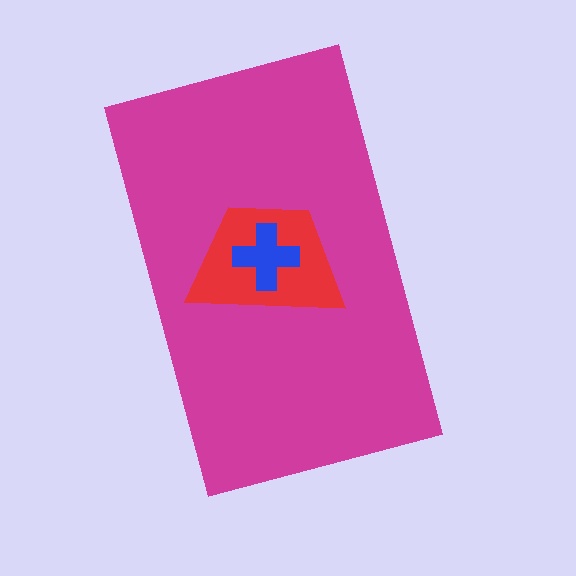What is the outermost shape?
The magenta rectangle.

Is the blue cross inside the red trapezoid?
Yes.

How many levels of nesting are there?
3.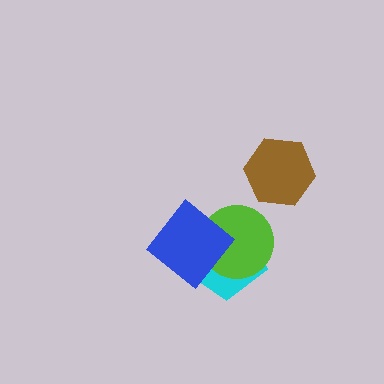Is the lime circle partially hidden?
Yes, it is partially covered by another shape.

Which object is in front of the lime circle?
The blue diamond is in front of the lime circle.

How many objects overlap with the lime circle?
2 objects overlap with the lime circle.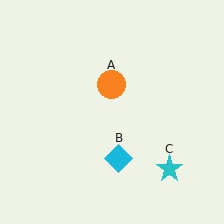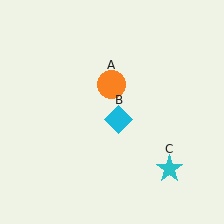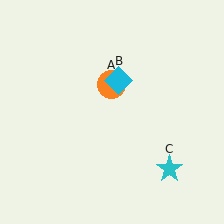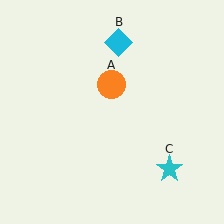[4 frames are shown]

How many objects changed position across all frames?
1 object changed position: cyan diamond (object B).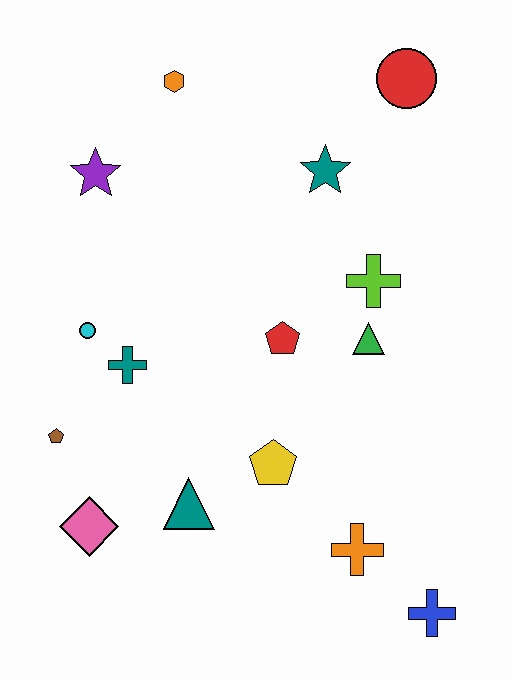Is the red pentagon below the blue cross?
No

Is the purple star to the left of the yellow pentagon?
Yes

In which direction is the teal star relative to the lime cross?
The teal star is above the lime cross.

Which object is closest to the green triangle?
The lime cross is closest to the green triangle.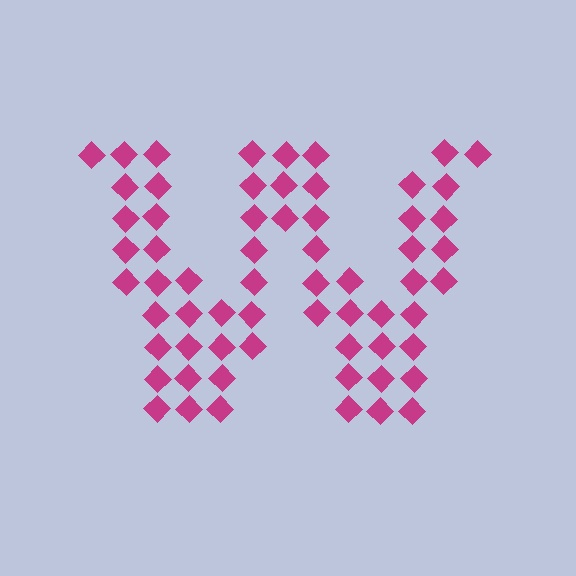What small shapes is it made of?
It is made of small diamonds.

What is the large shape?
The large shape is the letter W.